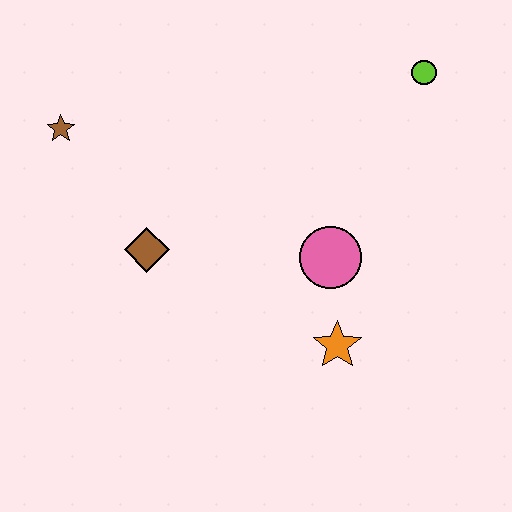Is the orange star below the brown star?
Yes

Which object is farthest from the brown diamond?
The lime circle is farthest from the brown diamond.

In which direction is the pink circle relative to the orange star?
The pink circle is above the orange star.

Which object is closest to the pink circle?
The orange star is closest to the pink circle.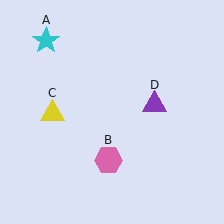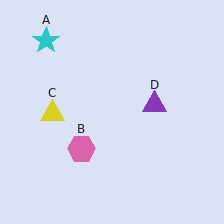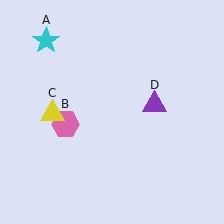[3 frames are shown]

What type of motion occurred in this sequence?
The pink hexagon (object B) rotated clockwise around the center of the scene.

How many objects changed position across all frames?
1 object changed position: pink hexagon (object B).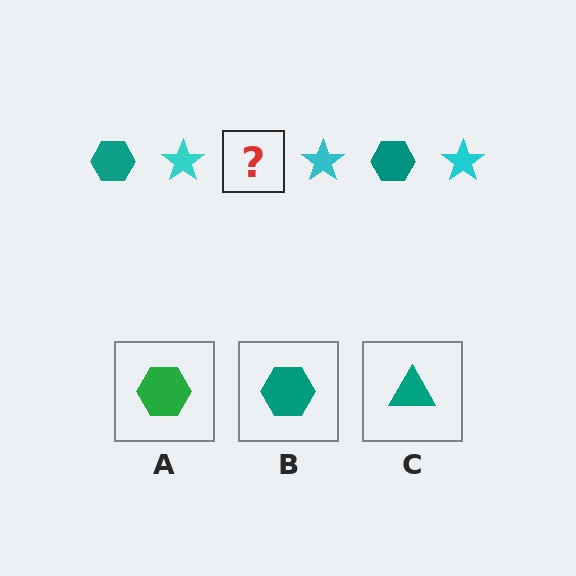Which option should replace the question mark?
Option B.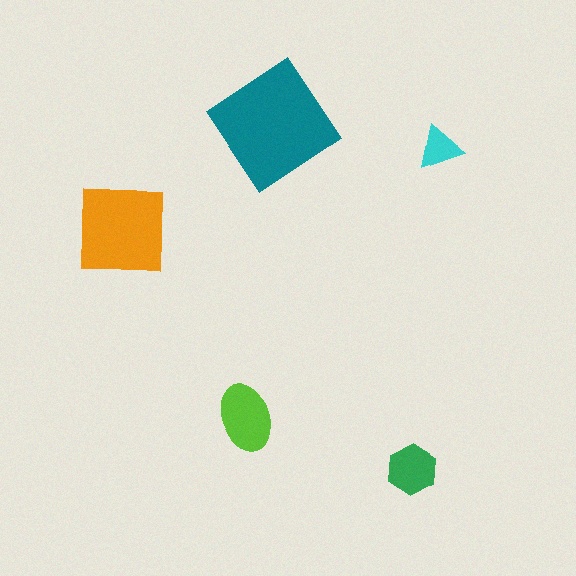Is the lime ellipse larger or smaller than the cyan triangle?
Larger.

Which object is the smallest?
The cyan triangle.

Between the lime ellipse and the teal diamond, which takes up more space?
The teal diamond.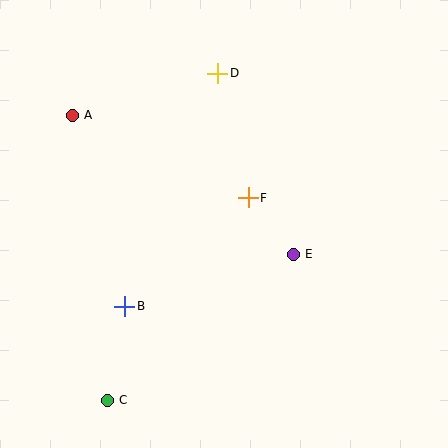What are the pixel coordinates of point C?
Point C is at (107, 400).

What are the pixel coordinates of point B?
Point B is at (125, 306).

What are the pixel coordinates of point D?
Point D is at (218, 73).